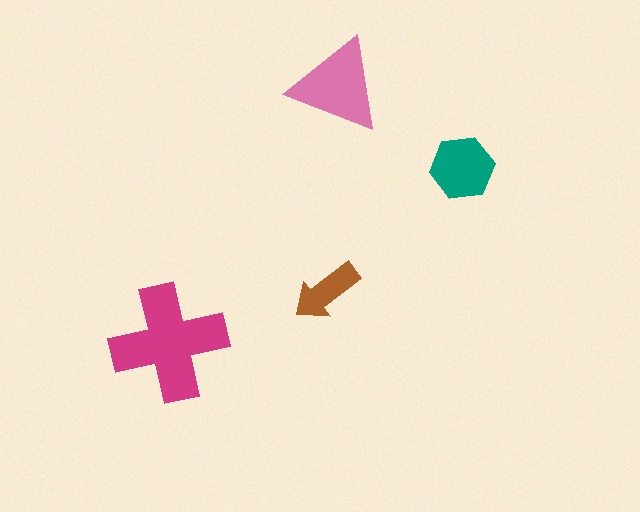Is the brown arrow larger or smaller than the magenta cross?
Smaller.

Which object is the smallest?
The brown arrow.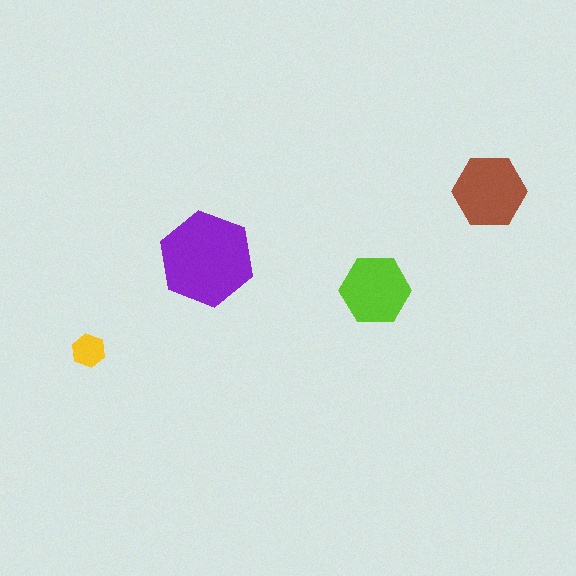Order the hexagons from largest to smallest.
the purple one, the brown one, the lime one, the yellow one.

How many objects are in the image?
There are 4 objects in the image.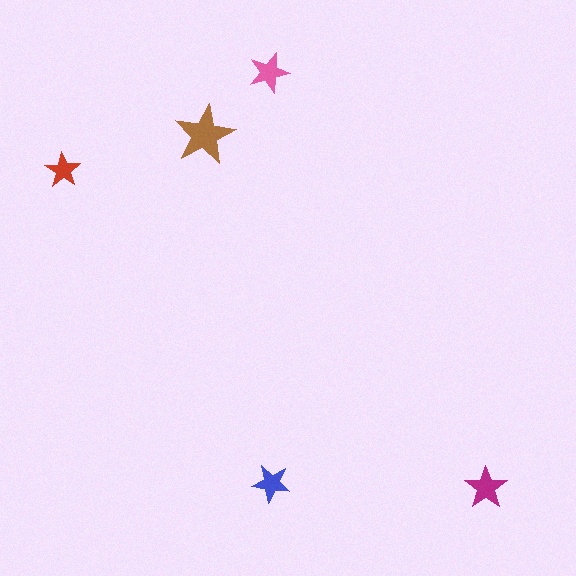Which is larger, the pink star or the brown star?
The brown one.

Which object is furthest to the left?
The red star is leftmost.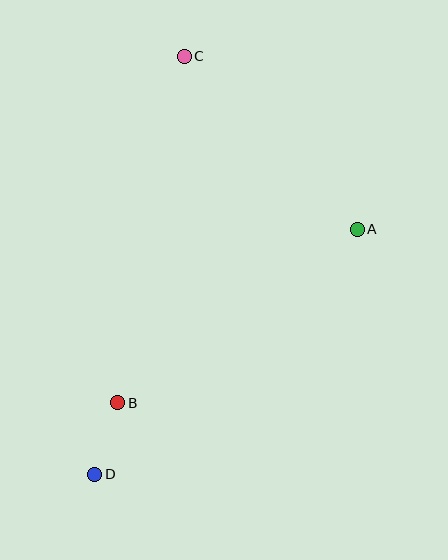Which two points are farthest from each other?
Points C and D are farthest from each other.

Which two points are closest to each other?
Points B and D are closest to each other.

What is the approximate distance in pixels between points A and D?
The distance between A and D is approximately 359 pixels.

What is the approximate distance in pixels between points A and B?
The distance between A and B is approximately 296 pixels.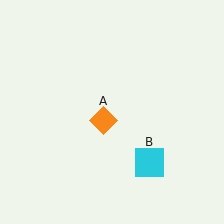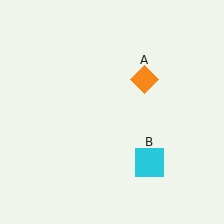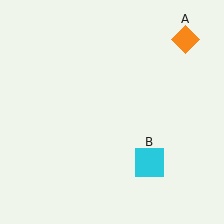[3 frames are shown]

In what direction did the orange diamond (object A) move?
The orange diamond (object A) moved up and to the right.